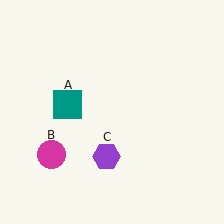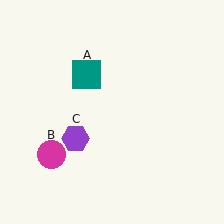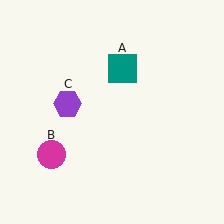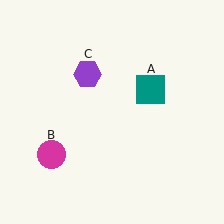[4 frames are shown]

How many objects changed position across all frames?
2 objects changed position: teal square (object A), purple hexagon (object C).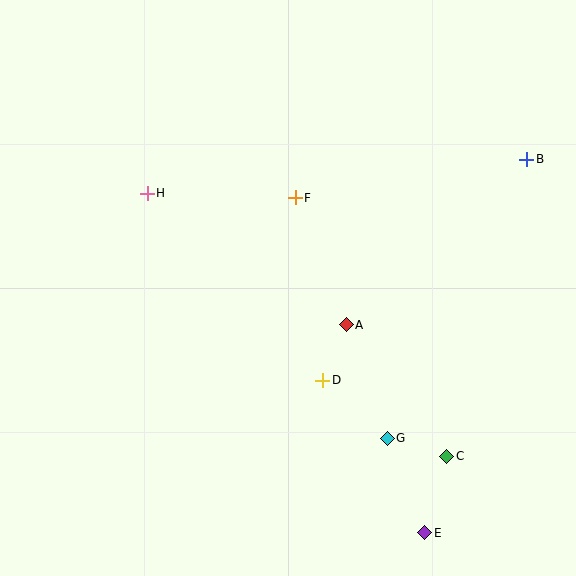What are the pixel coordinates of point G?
Point G is at (387, 438).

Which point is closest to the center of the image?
Point A at (346, 325) is closest to the center.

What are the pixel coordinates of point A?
Point A is at (346, 325).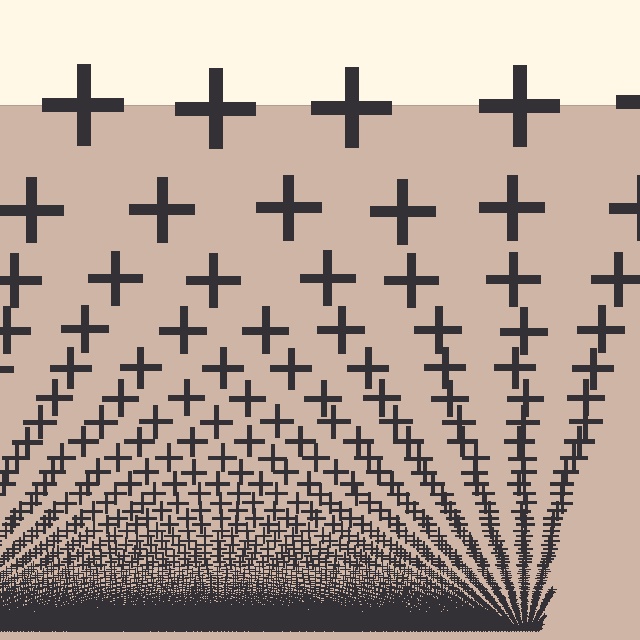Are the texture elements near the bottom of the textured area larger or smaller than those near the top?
Smaller. The gradient is inverted — elements near the bottom are smaller and denser.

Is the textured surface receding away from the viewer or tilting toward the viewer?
The surface appears to tilt toward the viewer. Texture elements get larger and sparser toward the top.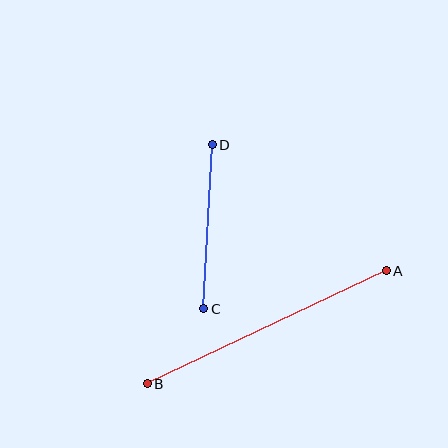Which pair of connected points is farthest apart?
Points A and B are farthest apart.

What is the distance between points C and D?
The distance is approximately 164 pixels.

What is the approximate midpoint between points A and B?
The midpoint is at approximately (267, 327) pixels.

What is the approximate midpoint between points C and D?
The midpoint is at approximately (208, 227) pixels.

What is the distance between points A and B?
The distance is approximately 264 pixels.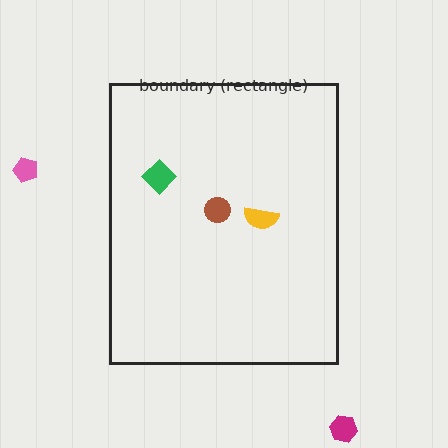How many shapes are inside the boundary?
3 inside, 2 outside.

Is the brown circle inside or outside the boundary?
Inside.